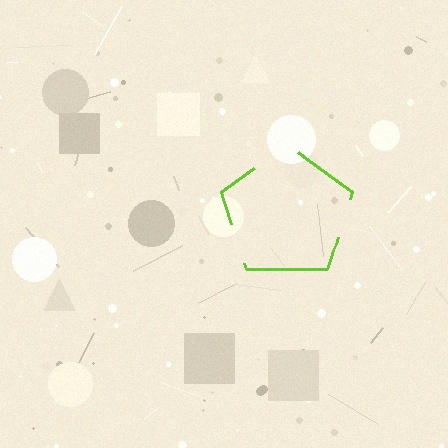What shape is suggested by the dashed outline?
The dashed outline suggests a pentagon.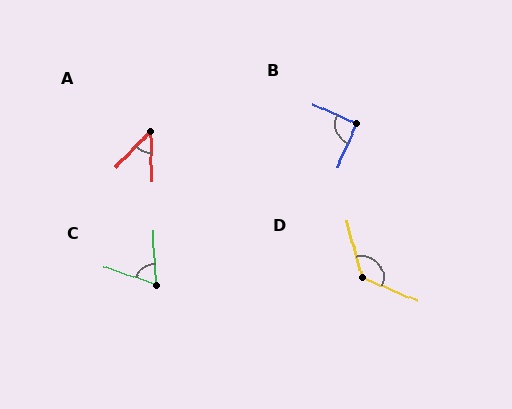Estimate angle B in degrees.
Approximately 90 degrees.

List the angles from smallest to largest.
A (46°), C (68°), B (90°), D (128°).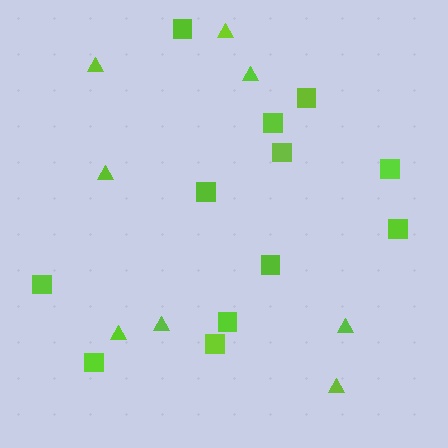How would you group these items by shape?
There are 2 groups: one group of triangles (8) and one group of squares (12).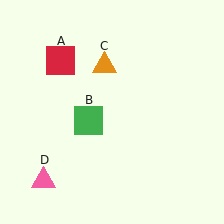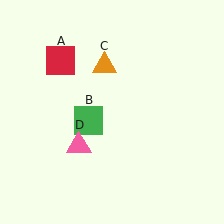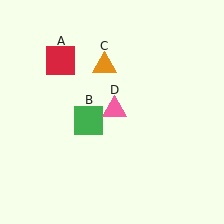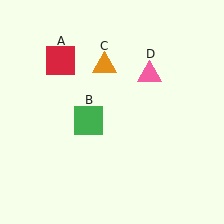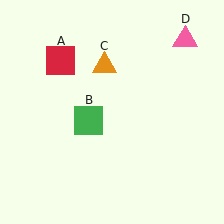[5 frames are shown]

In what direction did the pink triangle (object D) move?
The pink triangle (object D) moved up and to the right.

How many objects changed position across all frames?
1 object changed position: pink triangle (object D).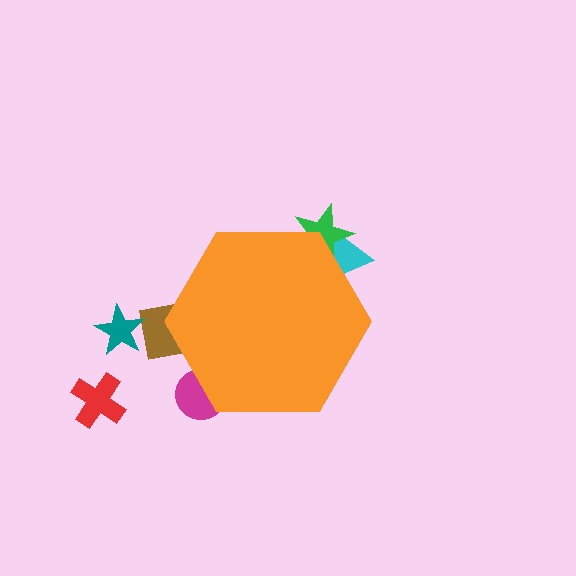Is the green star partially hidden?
Yes, the green star is partially hidden behind the orange hexagon.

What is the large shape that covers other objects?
An orange hexagon.